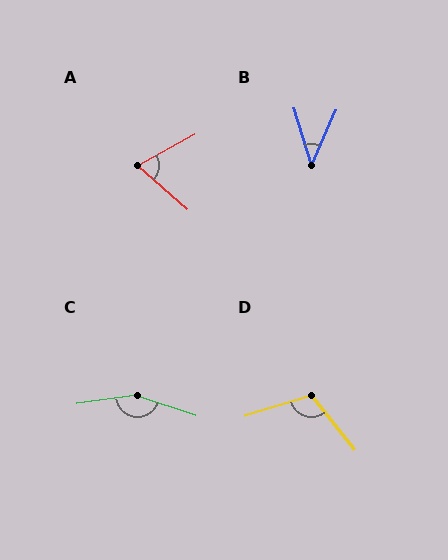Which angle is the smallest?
B, at approximately 40 degrees.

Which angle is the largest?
C, at approximately 153 degrees.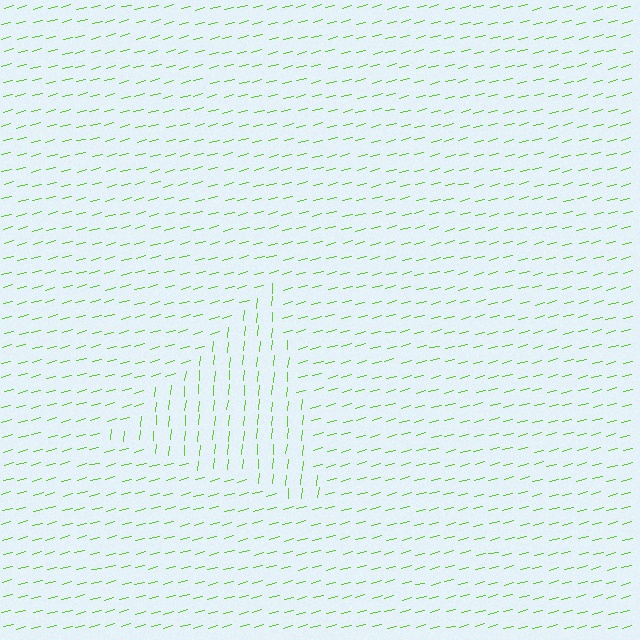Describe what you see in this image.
The image is filled with small lime line segments. A triangle region in the image has lines oriented differently from the surrounding lines, creating a visible texture boundary.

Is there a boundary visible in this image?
Yes, there is a texture boundary formed by a change in line orientation.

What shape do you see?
I see a triangle.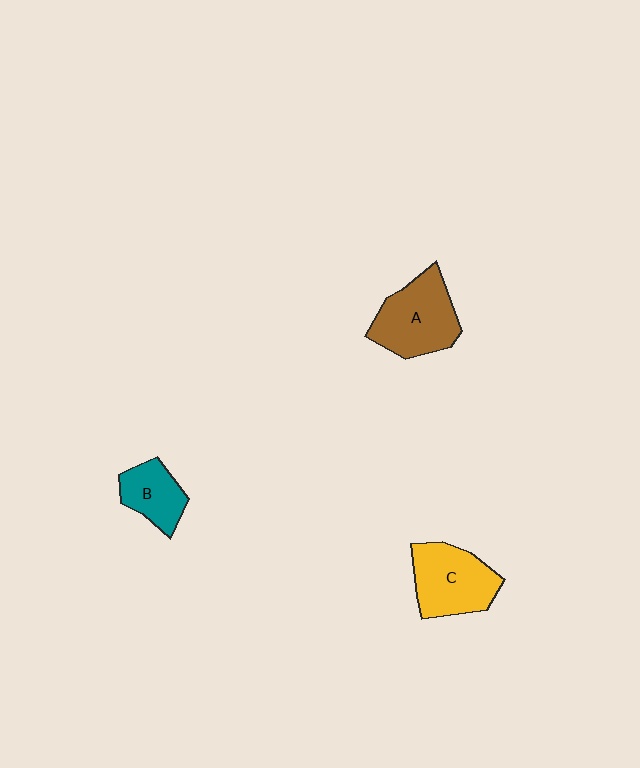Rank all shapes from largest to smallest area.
From largest to smallest: A (brown), C (yellow), B (teal).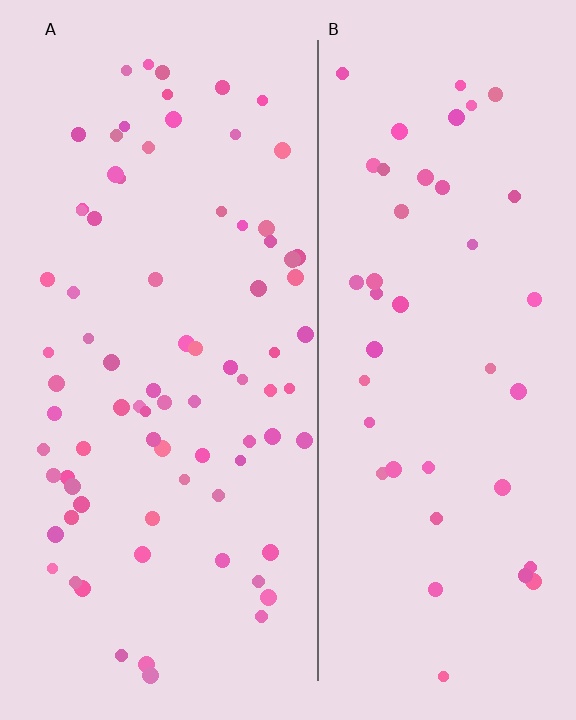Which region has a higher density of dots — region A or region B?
A (the left).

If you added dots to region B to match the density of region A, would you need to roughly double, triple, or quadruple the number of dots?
Approximately double.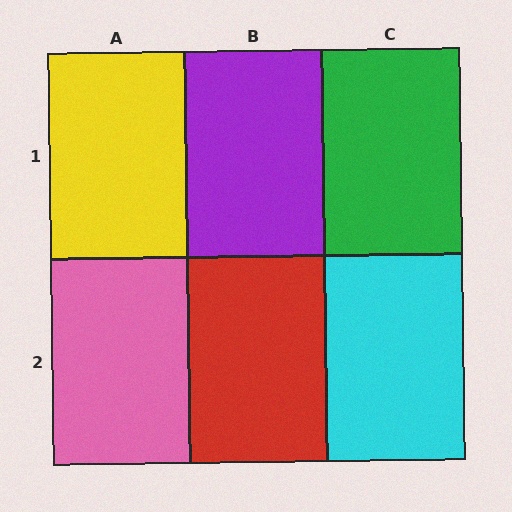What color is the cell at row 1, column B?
Purple.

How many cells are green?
1 cell is green.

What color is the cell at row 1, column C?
Green.